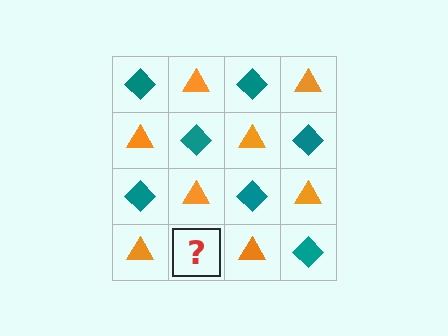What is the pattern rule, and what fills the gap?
The rule is that it alternates teal diamond and orange triangle in a checkerboard pattern. The gap should be filled with a teal diamond.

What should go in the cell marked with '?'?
The missing cell should contain a teal diamond.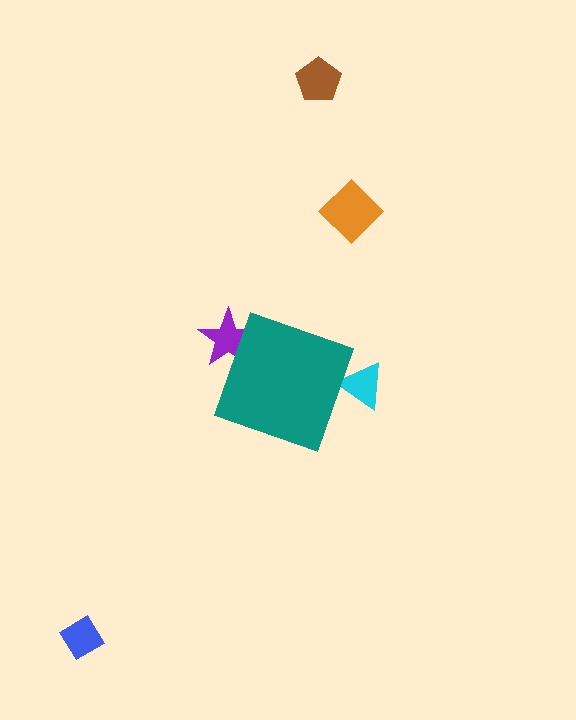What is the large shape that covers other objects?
A teal diamond.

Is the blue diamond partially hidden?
No, the blue diamond is fully visible.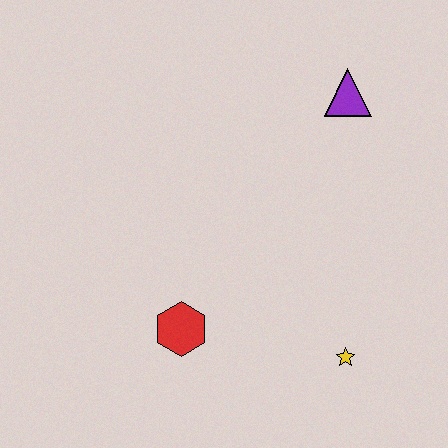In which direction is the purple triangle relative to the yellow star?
The purple triangle is above the yellow star.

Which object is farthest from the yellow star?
The purple triangle is farthest from the yellow star.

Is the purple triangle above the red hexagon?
Yes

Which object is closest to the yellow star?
The red hexagon is closest to the yellow star.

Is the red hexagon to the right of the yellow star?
No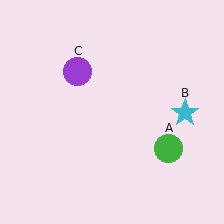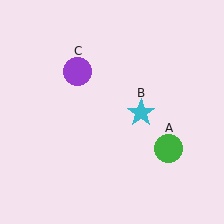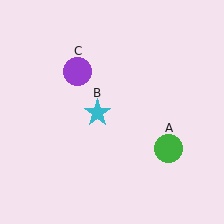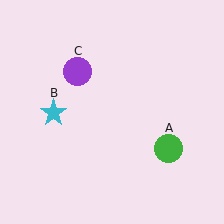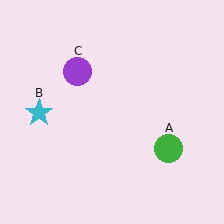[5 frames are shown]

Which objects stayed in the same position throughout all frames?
Green circle (object A) and purple circle (object C) remained stationary.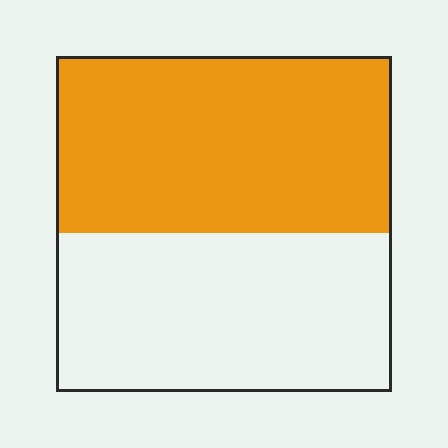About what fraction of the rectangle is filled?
About one half (1/2).